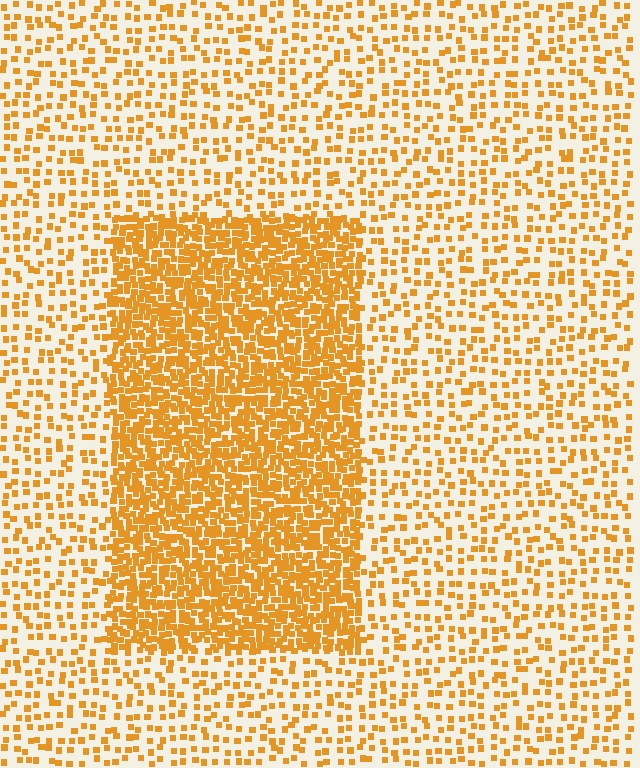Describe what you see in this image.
The image contains small orange elements arranged at two different densities. A rectangle-shaped region is visible where the elements are more densely packed than the surrounding area.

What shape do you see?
I see a rectangle.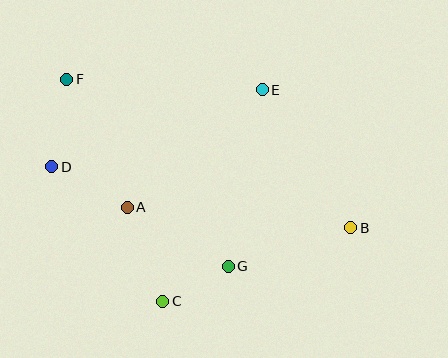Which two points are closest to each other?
Points C and G are closest to each other.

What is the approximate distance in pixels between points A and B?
The distance between A and B is approximately 224 pixels.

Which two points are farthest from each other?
Points B and F are farthest from each other.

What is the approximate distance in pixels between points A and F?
The distance between A and F is approximately 142 pixels.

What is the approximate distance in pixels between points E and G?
The distance between E and G is approximately 180 pixels.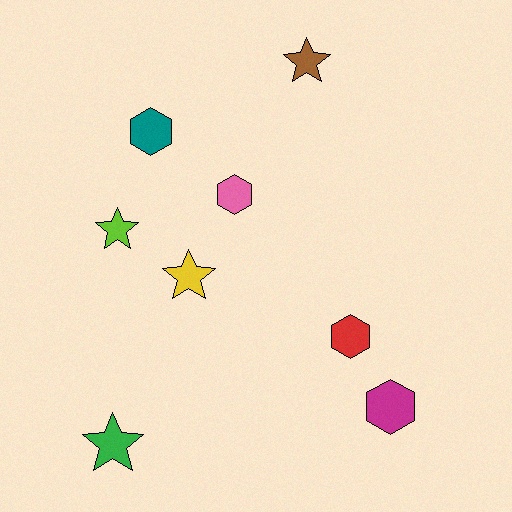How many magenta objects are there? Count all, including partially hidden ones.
There is 1 magenta object.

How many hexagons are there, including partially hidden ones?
There are 4 hexagons.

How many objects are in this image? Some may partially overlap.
There are 8 objects.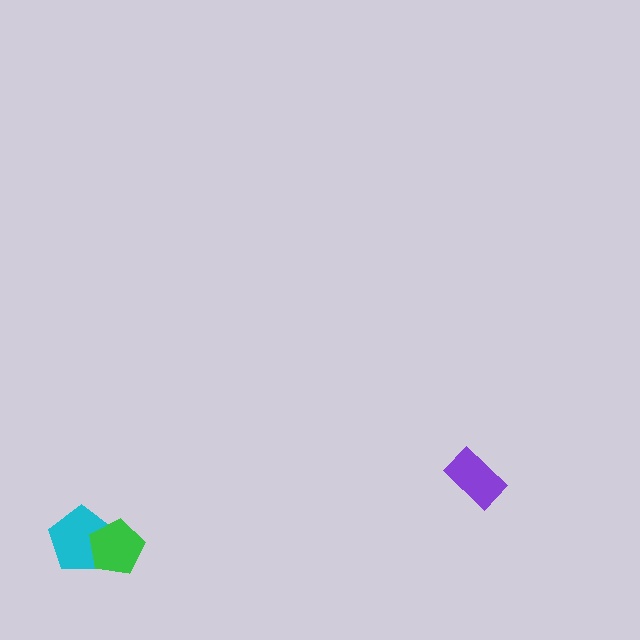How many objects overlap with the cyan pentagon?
1 object overlaps with the cyan pentagon.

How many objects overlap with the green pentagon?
1 object overlaps with the green pentagon.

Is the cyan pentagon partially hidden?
Yes, it is partially covered by another shape.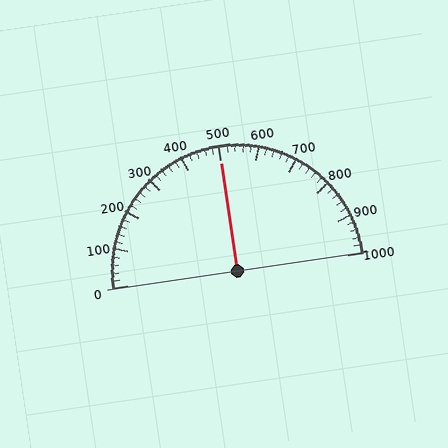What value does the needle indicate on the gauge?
The needle indicates approximately 500.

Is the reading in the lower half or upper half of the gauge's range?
The reading is in the upper half of the range (0 to 1000).